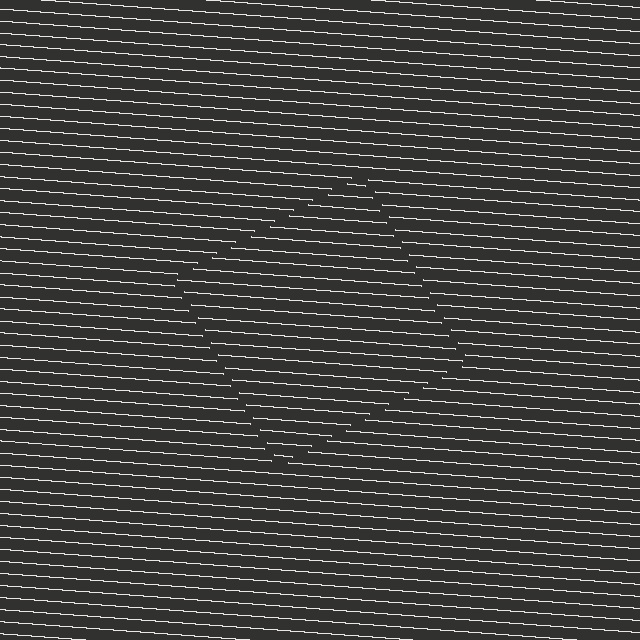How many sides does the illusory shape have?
4 sides — the line-ends trace a square.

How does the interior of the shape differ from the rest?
The interior of the shape contains the same grating, shifted by half a period — the contour is defined by the phase discontinuity where line-ends from the inner and outer gratings abut.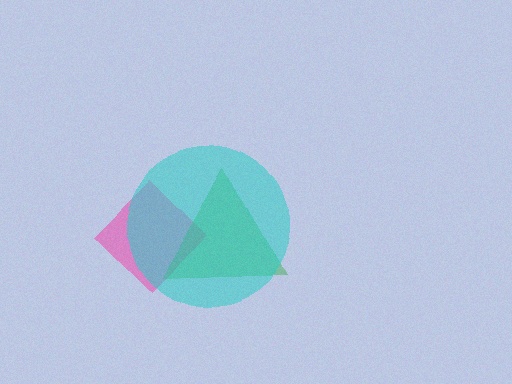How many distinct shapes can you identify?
There are 3 distinct shapes: a pink diamond, a green triangle, a cyan circle.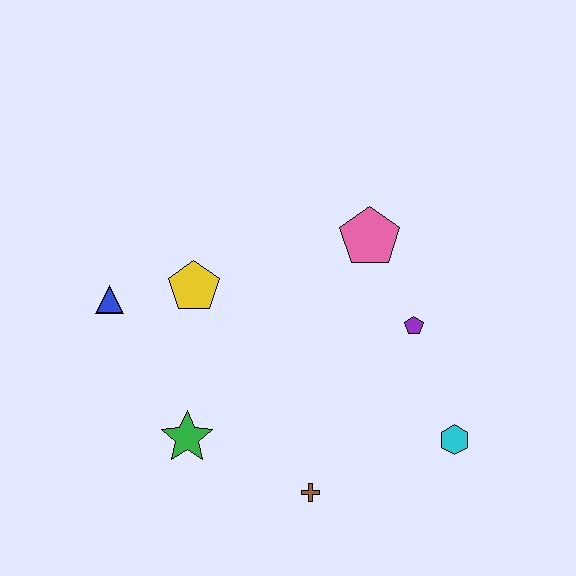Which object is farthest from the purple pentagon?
The blue triangle is farthest from the purple pentagon.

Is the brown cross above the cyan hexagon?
No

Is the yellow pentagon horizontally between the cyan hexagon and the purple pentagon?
No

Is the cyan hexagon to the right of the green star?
Yes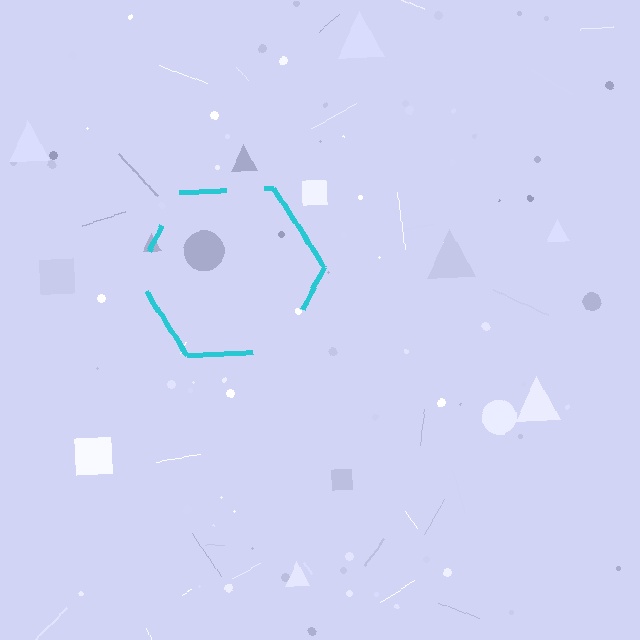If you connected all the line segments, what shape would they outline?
They would outline a hexagon.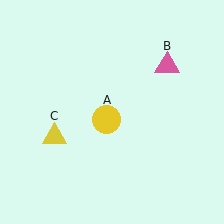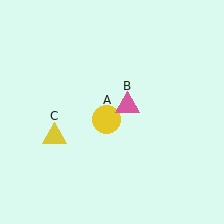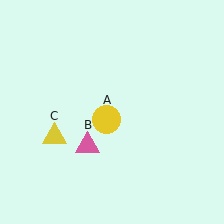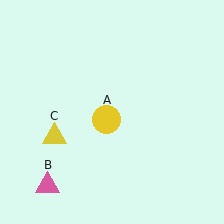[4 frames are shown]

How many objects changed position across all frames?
1 object changed position: pink triangle (object B).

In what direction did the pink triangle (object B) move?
The pink triangle (object B) moved down and to the left.